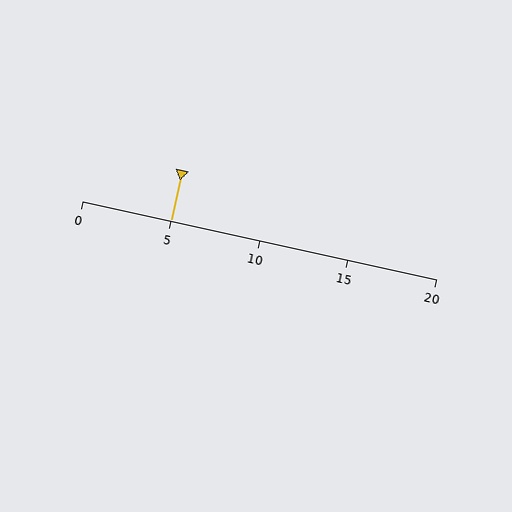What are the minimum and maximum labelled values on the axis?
The axis runs from 0 to 20.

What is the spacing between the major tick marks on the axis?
The major ticks are spaced 5 apart.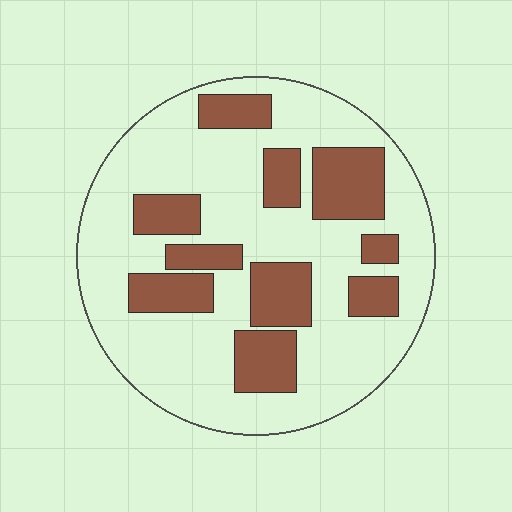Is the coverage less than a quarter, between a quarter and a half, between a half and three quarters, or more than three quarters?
Between a quarter and a half.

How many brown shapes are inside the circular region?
10.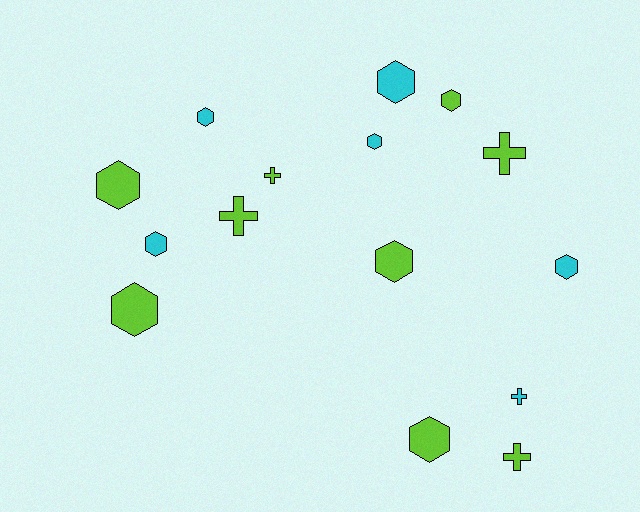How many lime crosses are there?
There are 4 lime crosses.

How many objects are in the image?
There are 15 objects.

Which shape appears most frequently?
Hexagon, with 10 objects.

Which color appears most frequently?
Lime, with 9 objects.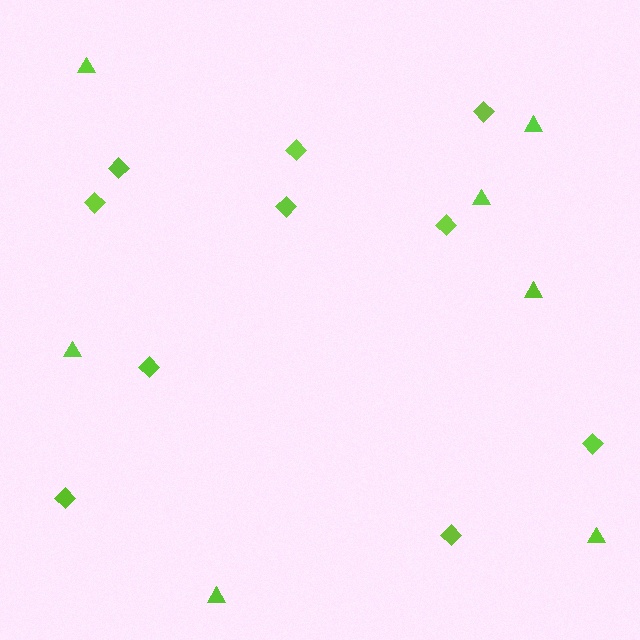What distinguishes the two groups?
There are 2 groups: one group of diamonds (10) and one group of triangles (7).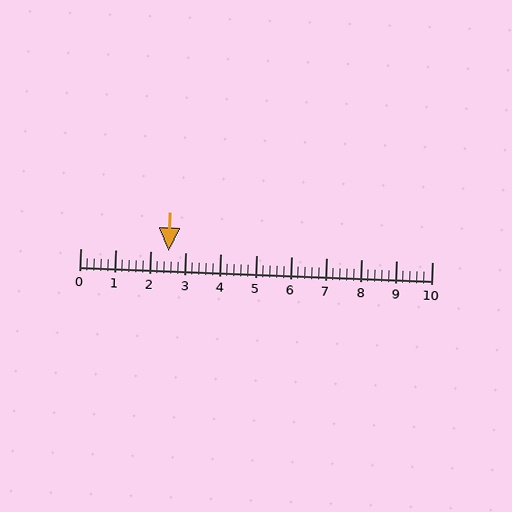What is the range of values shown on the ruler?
The ruler shows values from 0 to 10.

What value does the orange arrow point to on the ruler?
The orange arrow points to approximately 2.5.